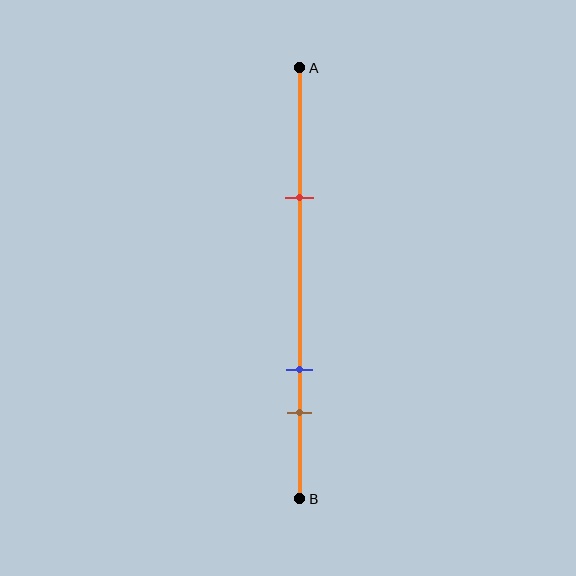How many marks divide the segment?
There are 3 marks dividing the segment.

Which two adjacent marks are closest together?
The blue and brown marks are the closest adjacent pair.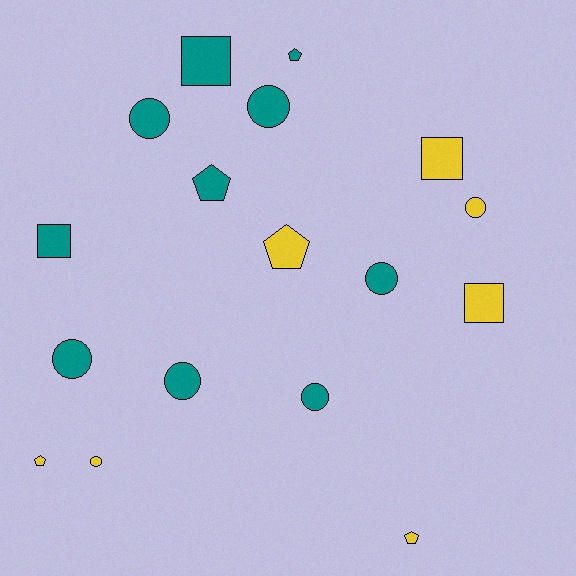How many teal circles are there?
There are 6 teal circles.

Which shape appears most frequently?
Circle, with 8 objects.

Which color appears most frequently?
Teal, with 10 objects.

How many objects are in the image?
There are 17 objects.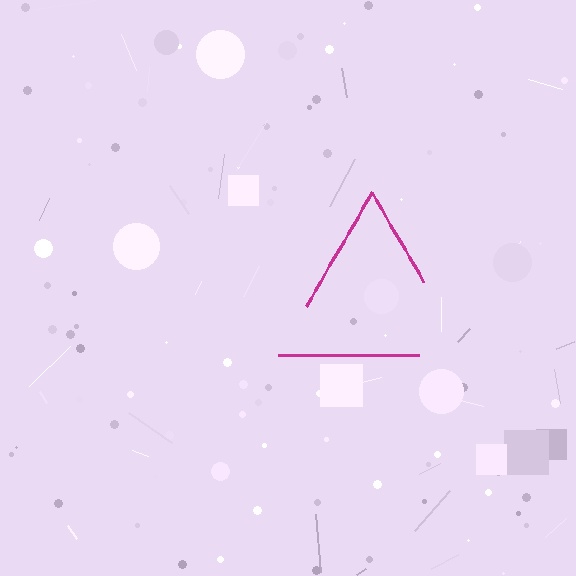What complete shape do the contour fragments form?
The contour fragments form a triangle.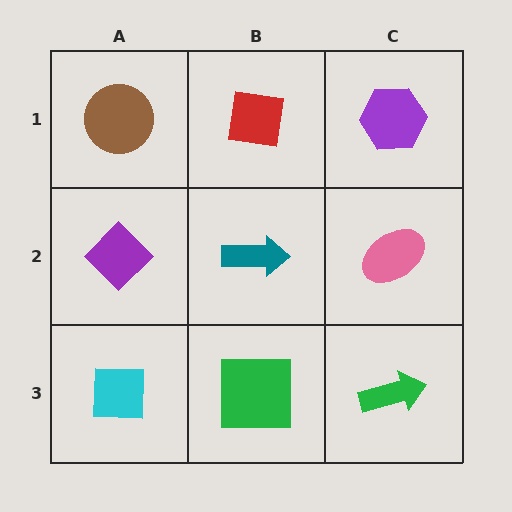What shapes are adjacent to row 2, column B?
A red square (row 1, column B), a green square (row 3, column B), a purple diamond (row 2, column A), a pink ellipse (row 2, column C).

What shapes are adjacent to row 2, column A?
A brown circle (row 1, column A), a cyan square (row 3, column A), a teal arrow (row 2, column B).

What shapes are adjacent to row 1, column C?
A pink ellipse (row 2, column C), a red square (row 1, column B).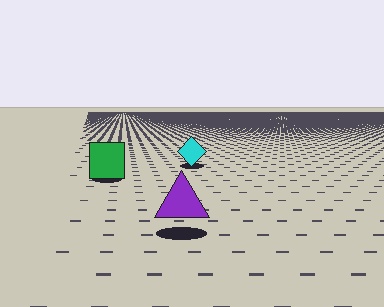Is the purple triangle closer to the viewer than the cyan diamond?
Yes. The purple triangle is closer — you can tell from the texture gradient: the ground texture is coarser near it.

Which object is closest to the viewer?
The purple triangle is closest. The texture marks near it are larger and more spread out.